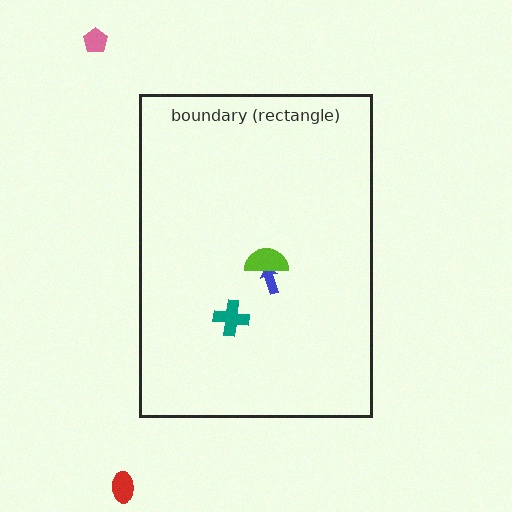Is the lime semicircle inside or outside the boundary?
Inside.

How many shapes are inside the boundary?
3 inside, 2 outside.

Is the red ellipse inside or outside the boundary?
Outside.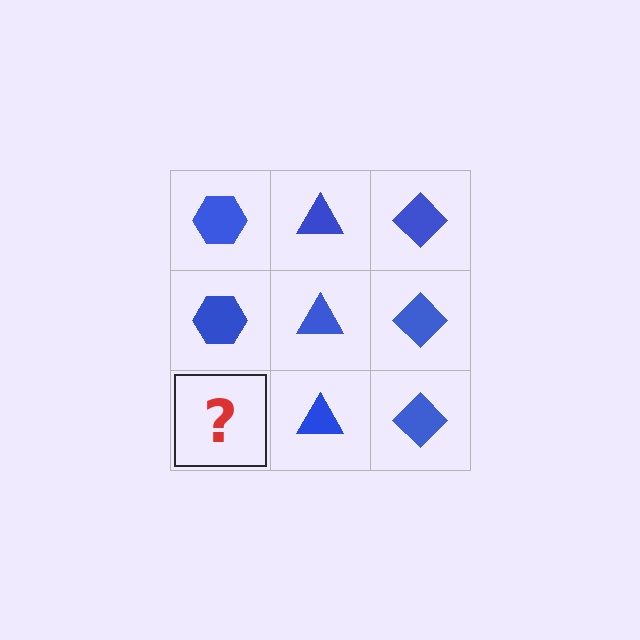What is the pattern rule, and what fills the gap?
The rule is that each column has a consistent shape. The gap should be filled with a blue hexagon.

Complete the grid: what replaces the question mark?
The question mark should be replaced with a blue hexagon.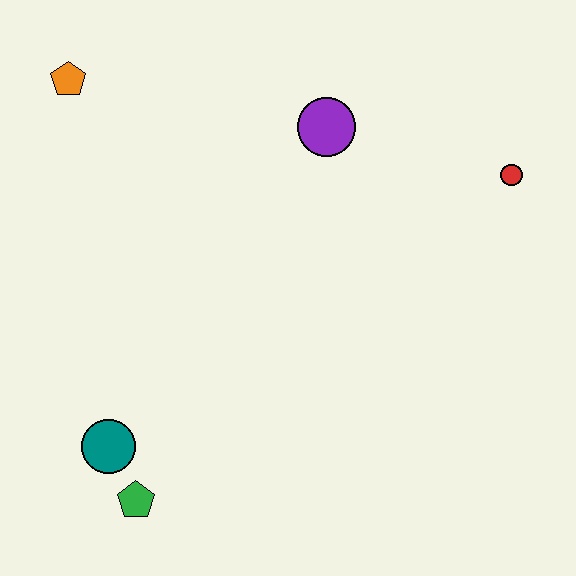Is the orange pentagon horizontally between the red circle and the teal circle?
No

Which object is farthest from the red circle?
The green pentagon is farthest from the red circle.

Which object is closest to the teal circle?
The green pentagon is closest to the teal circle.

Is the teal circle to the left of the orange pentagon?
No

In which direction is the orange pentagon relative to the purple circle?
The orange pentagon is to the left of the purple circle.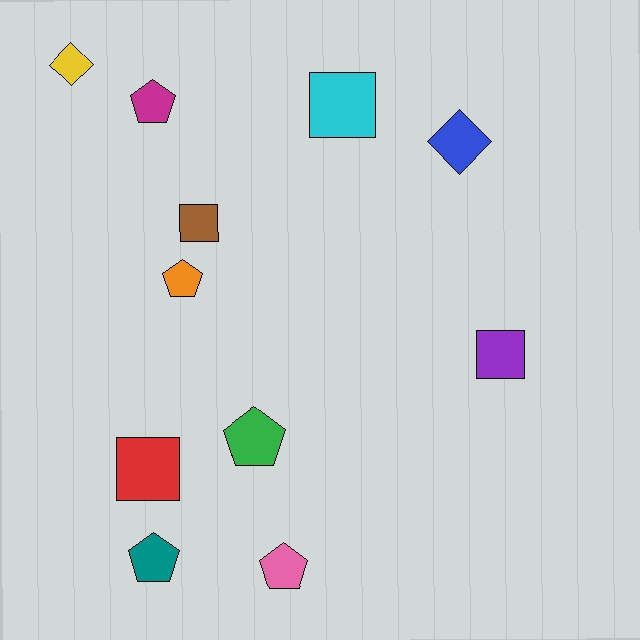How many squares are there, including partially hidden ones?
There are 4 squares.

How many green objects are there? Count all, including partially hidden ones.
There is 1 green object.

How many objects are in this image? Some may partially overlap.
There are 11 objects.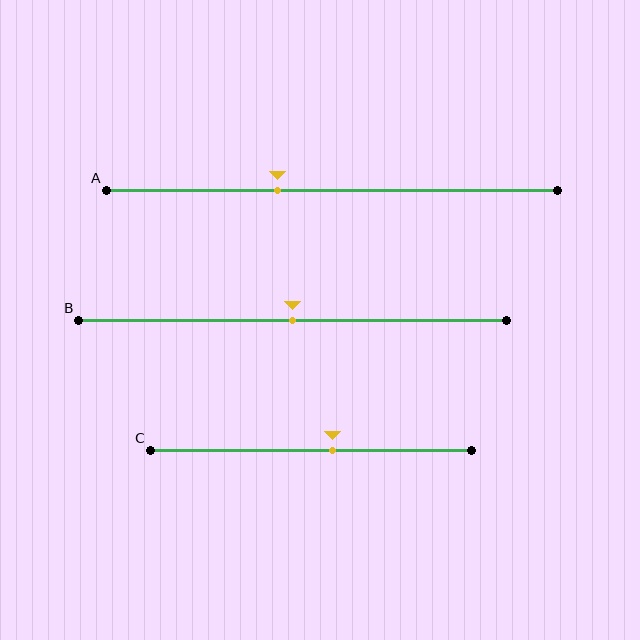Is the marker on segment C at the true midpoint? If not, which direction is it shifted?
No, the marker on segment C is shifted to the right by about 7% of the segment length.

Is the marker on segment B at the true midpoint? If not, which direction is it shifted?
Yes, the marker on segment B is at the true midpoint.